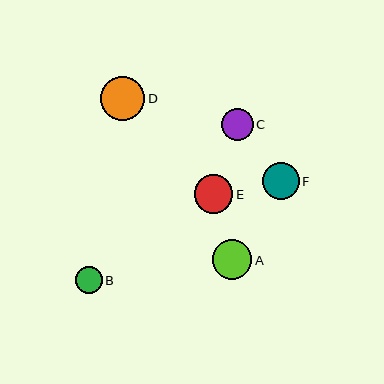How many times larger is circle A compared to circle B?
Circle A is approximately 1.5 times the size of circle B.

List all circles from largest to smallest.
From largest to smallest: D, A, E, F, C, B.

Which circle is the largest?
Circle D is the largest with a size of approximately 44 pixels.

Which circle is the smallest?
Circle B is the smallest with a size of approximately 27 pixels.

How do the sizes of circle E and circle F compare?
Circle E and circle F are approximately the same size.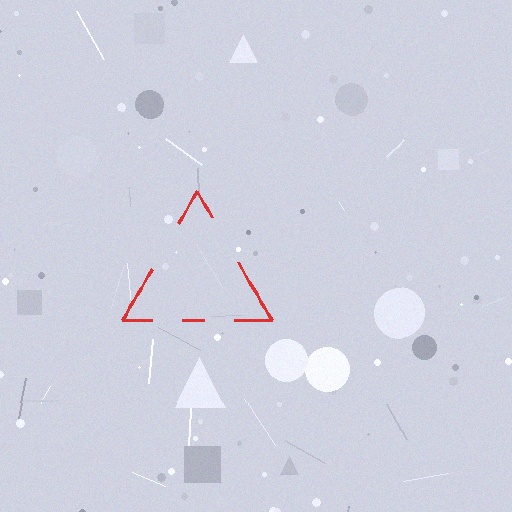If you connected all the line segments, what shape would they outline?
They would outline a triangle.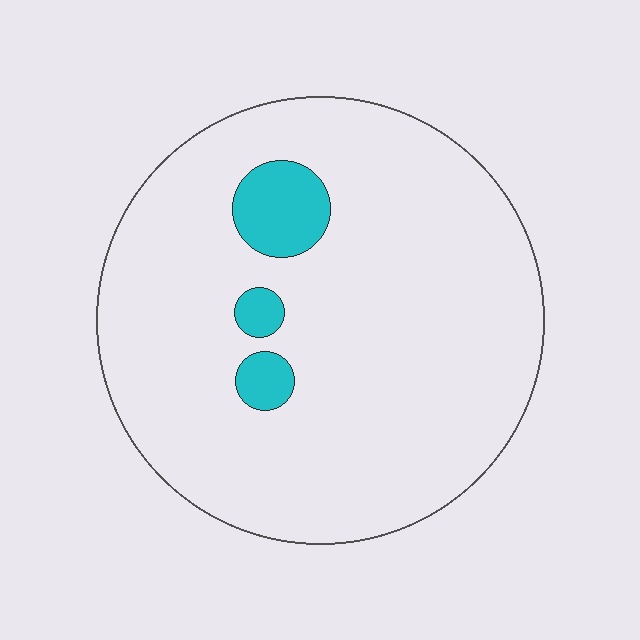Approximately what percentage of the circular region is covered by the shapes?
Approximately 10%.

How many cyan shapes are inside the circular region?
3.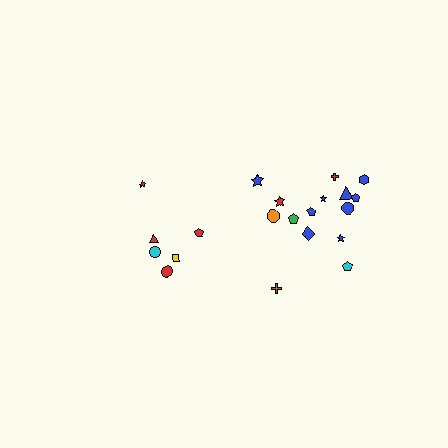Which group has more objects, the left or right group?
The right group.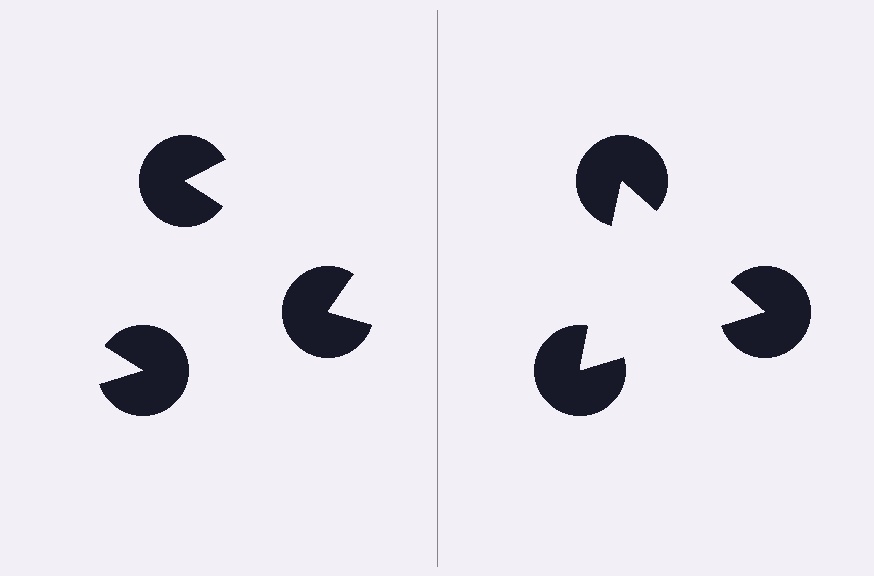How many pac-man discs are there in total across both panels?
6 — 3 on each side.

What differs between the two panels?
The pac-man discs are positioned identically on both sides; only the wedge orientations differ. On the right they align to a triangle; on the left they are misaligned.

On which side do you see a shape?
An illusory triangle appears on the right side. On the left side the wedge cuts are rotated, so no coherent shape forms.